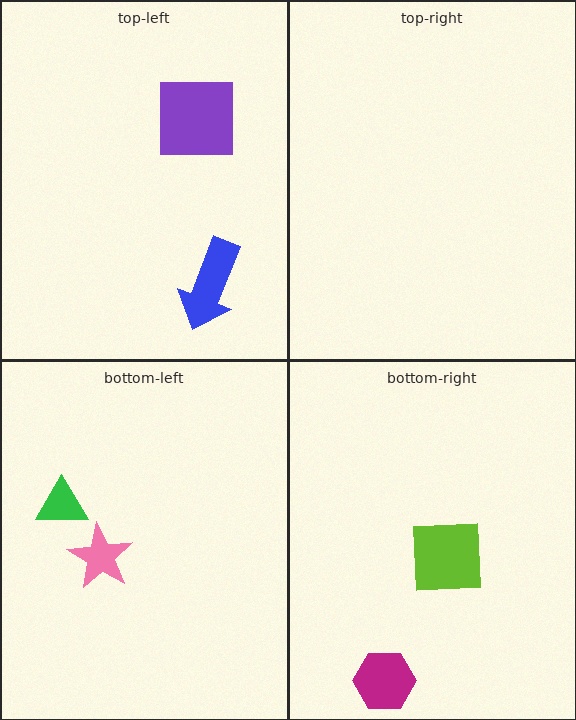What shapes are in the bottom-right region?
The lime square, the magenta hexagon.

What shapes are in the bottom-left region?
The green triangle, the pink star.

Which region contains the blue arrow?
The top-left region.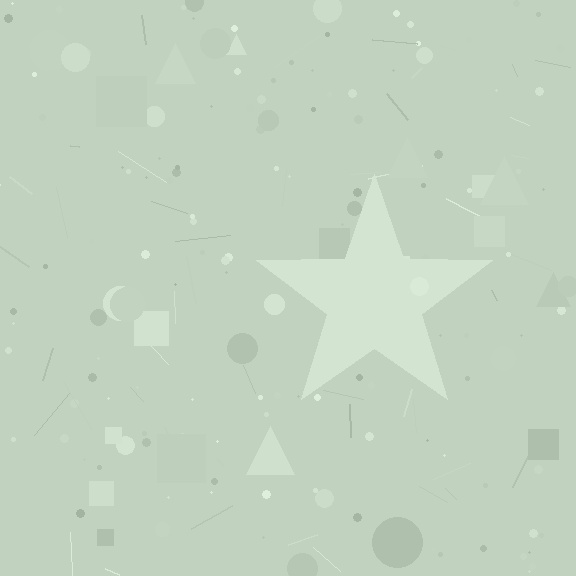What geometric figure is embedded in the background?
A star is embedded in the background.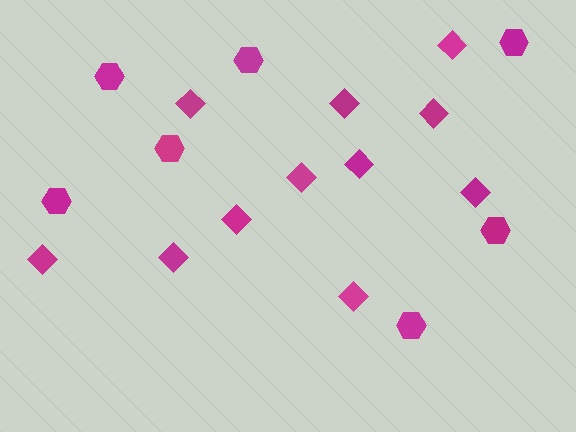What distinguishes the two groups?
There are 2 groups: one group of diamonds (11) and one group of hexagons (7).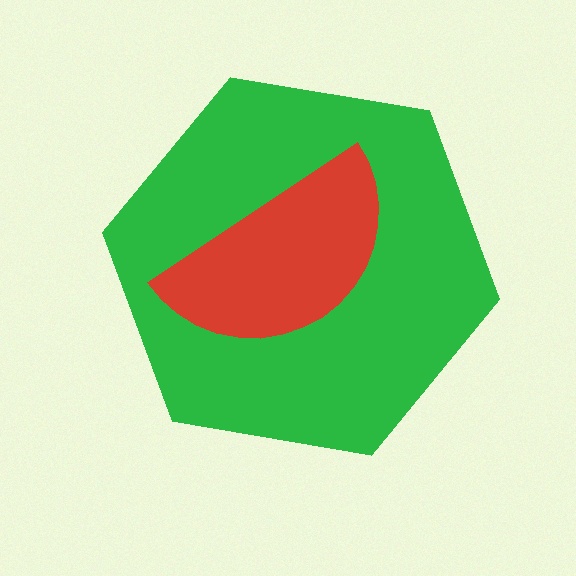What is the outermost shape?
The green hexagon.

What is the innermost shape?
The red semicircle.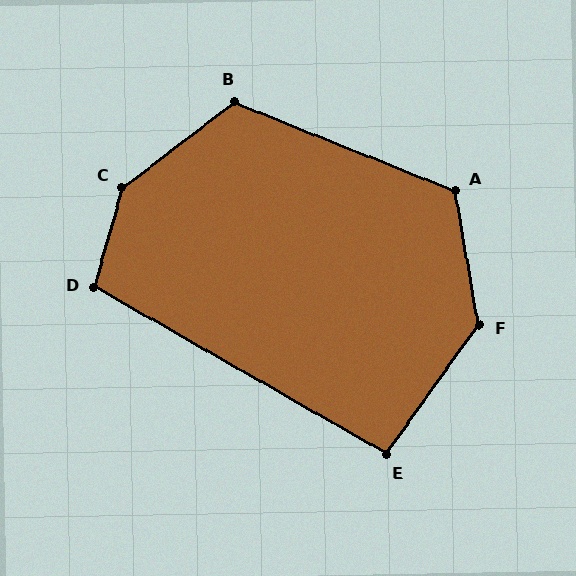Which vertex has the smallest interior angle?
E, at approximately 95 degrees.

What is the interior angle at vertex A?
Approximately 121 degrees (obtuse).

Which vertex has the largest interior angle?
C, at approximately 143 degrees.